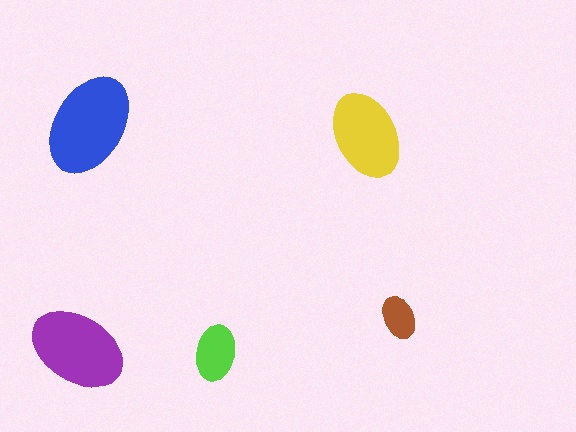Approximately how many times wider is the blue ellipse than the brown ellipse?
About 2.5 times wider.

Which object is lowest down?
The lime ellipse is bottommost.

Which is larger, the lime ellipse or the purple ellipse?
The purple one.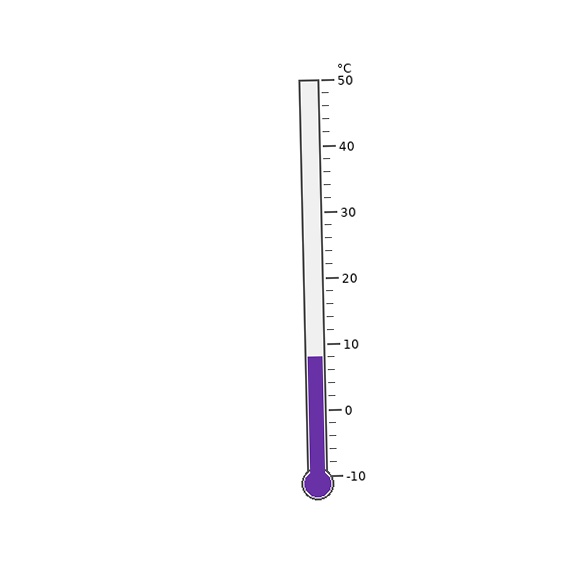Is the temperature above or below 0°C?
The temperature is above 0°C.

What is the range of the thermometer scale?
The thermometer scale ranges from -10°C to 50°C.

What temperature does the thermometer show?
The thermometer shows approximately 8°C.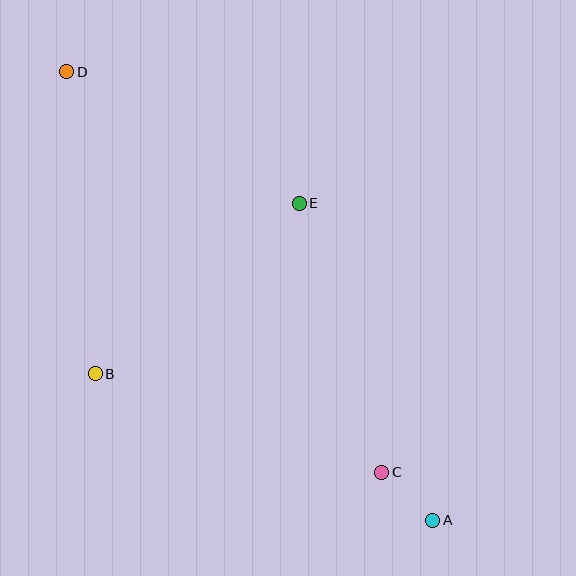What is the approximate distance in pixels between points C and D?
The distance between C and D is approximately 510 pixels.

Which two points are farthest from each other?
Points A and D are farthest from each other.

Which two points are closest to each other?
Points A and C are closest to each other.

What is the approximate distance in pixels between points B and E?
The distance between B and E is approximately 266 pixels.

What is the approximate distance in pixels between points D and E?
The distance between D and E is approximately 267 pixels.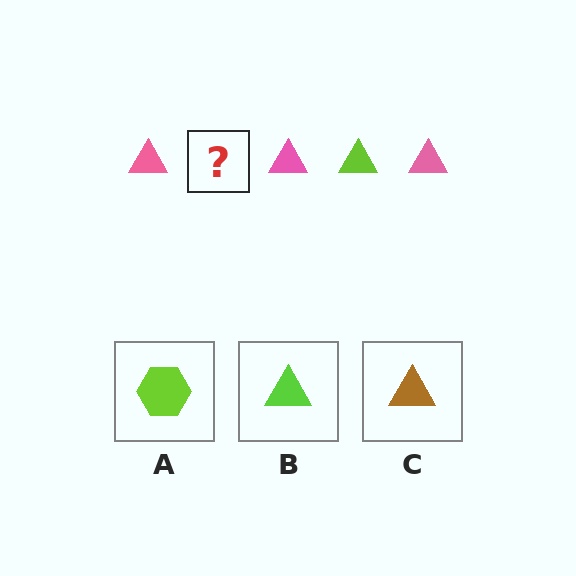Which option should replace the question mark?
Option B.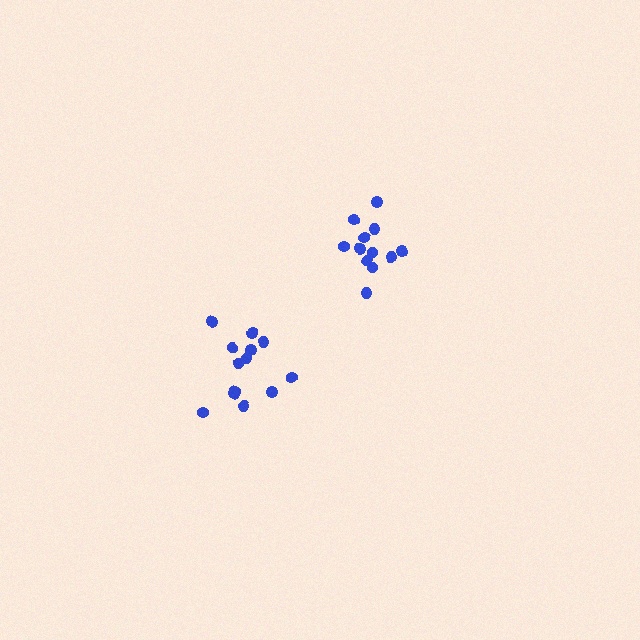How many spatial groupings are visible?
There are 2 spatial groupings.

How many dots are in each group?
Group 1: 13 dots, Group 2: 12 dots (25 total).